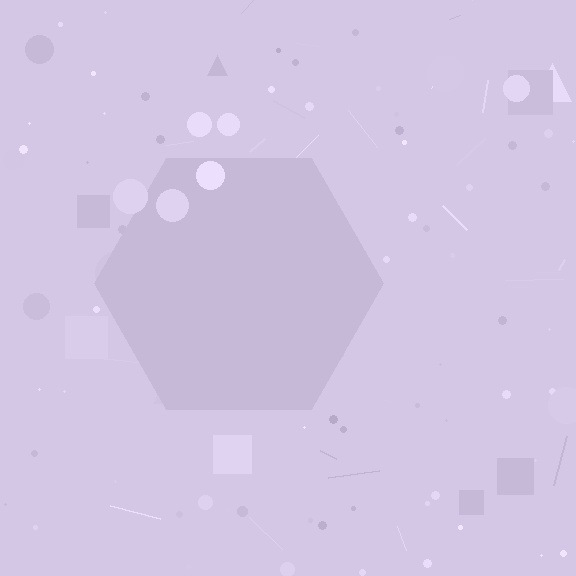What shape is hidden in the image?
A hexagon is hidden in the image.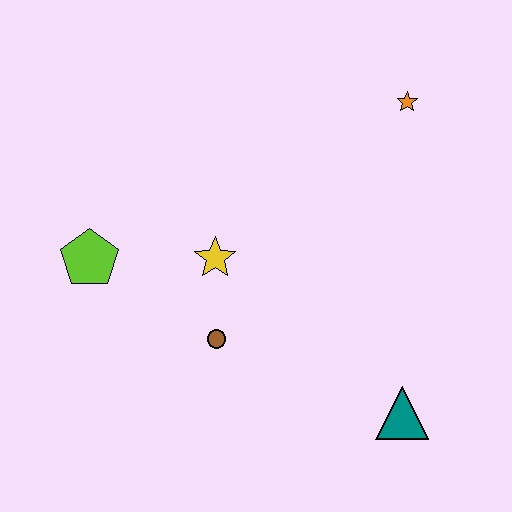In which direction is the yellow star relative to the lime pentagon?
The yellow star is to the right of the lime pentagon.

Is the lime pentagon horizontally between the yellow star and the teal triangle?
No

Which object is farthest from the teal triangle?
The lime pentagon is farthest from the teal triangle.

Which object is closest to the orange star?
The yellow star is closest to the orange star.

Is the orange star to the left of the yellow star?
No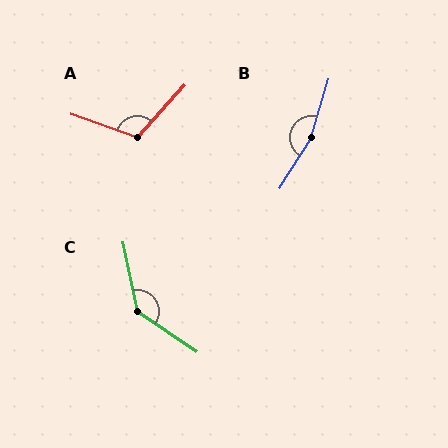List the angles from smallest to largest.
A (113°), C (136°), B (164°).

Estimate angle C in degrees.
Approximately 136 degrees.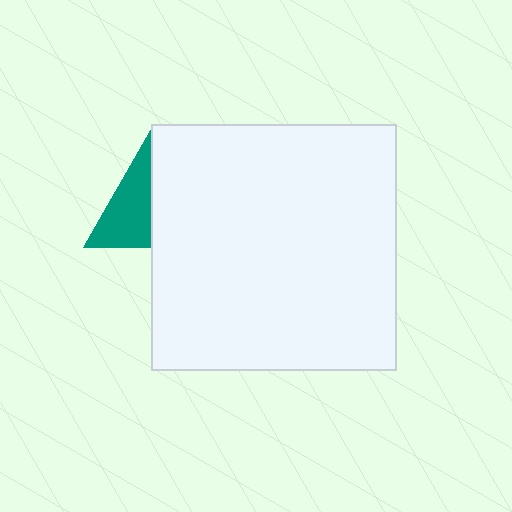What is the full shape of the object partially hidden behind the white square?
The partially hidden object is a teal triangle.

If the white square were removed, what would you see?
You would see the complete teal triangle.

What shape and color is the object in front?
The object in front is a white square.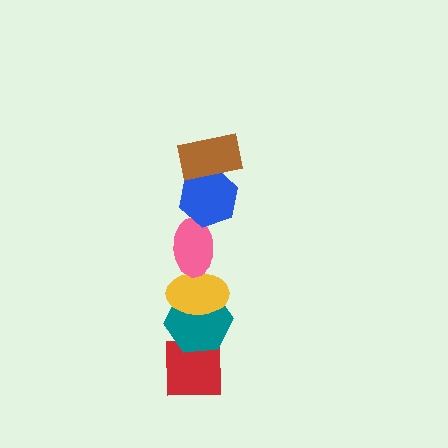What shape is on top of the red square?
The teal hexagon is on top of the red square.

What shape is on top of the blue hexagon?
The brown rectangle is on top of the blue hexagon.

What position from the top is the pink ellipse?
The pink ellipse is 3rd from the top.